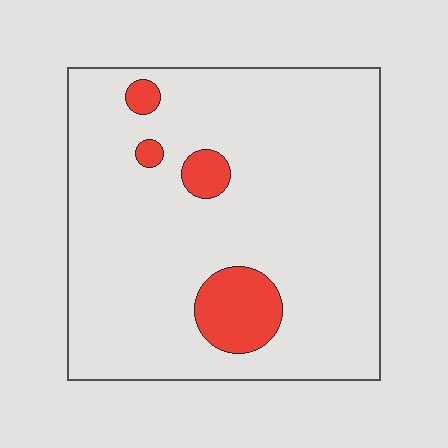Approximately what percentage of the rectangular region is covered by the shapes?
Approximately 10%.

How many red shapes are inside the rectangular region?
4.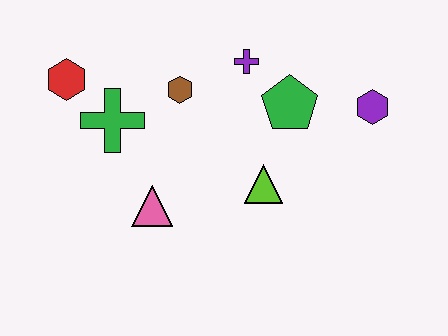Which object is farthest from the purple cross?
The red hexagon is farthest from the purple cross.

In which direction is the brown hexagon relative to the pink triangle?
The brown hexagon is above the pink triangle.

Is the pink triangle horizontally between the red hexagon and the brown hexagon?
Yes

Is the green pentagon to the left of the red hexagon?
No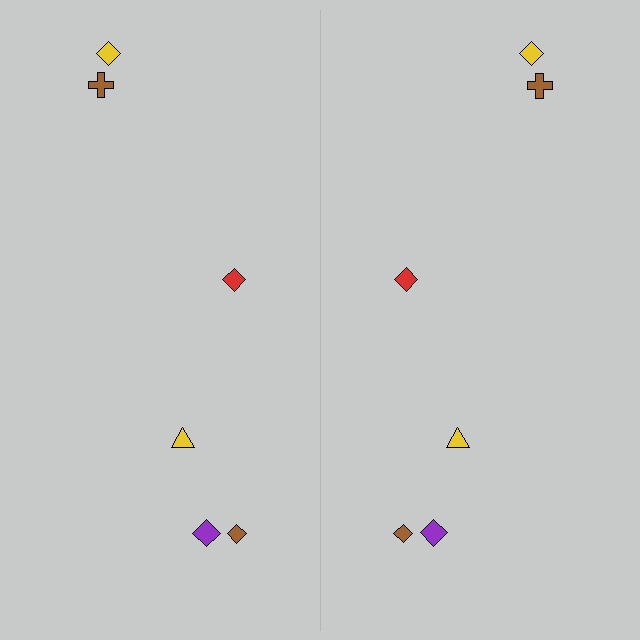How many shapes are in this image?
There are 12 shapes in this image.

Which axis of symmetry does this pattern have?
The pattern has a vertical axis of symmetry running through the center of the image.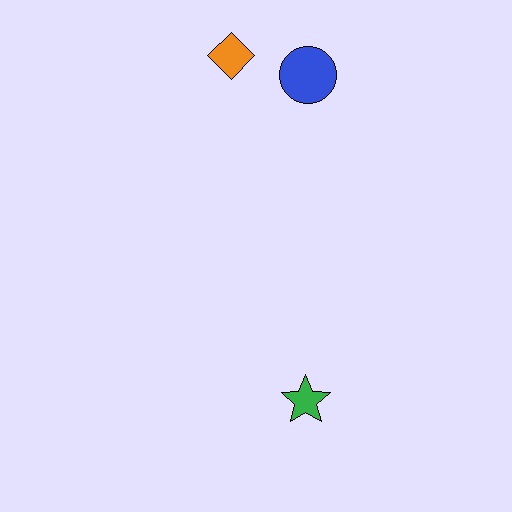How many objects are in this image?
There are 3 objects.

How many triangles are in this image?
There are no triangles.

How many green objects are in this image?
There is 1 green object.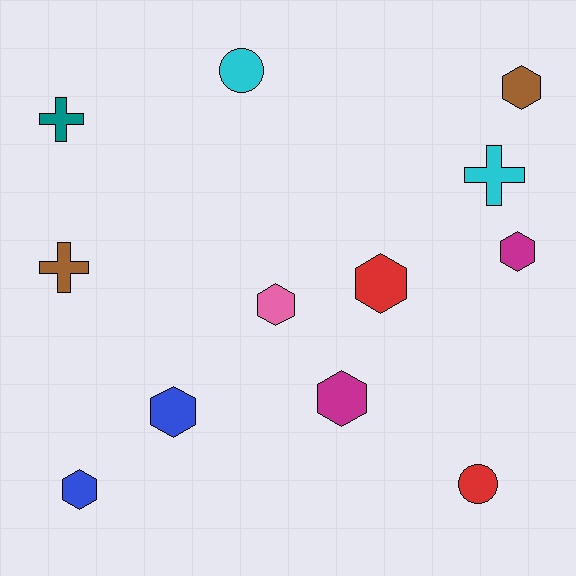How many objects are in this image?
There are 12 objects.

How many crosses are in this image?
There are 3 crosses.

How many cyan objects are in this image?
There are 2 cyan objects.